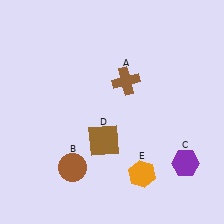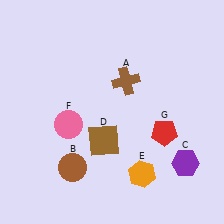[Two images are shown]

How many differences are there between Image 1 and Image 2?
There are 2 differences between the two images.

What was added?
A pink circle (F), a red pentagon (G) were added in Image 2.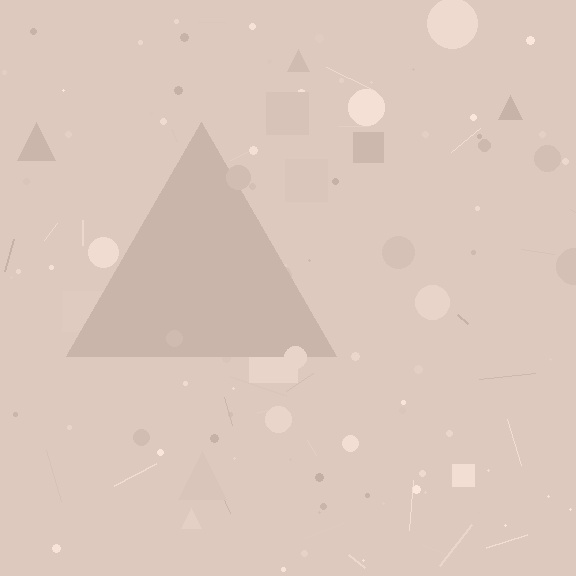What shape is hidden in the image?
A triangle is hidden in the image.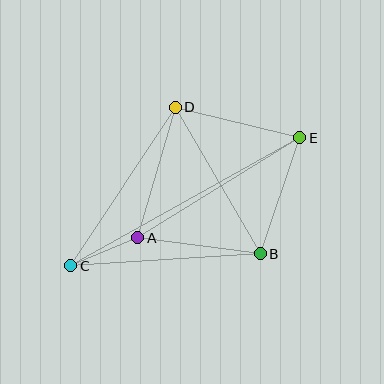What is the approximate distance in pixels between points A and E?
The distance between A and E is approximately 190 pixels.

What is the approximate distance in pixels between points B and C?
The distance between B and C is approximately 190 pixels.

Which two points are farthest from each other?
Points C and E are farthest from each other.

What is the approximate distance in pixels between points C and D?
The distance between C and D is approximately 190 pixels.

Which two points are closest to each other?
Points A and C are closest to each other.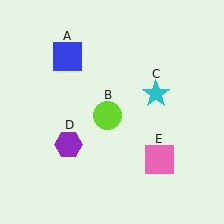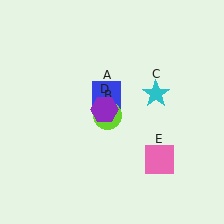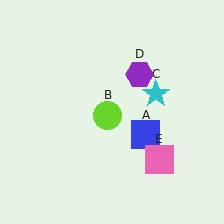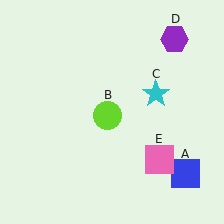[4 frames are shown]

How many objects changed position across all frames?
2 objects changed position: blue square (object A), purple hexagon (object D).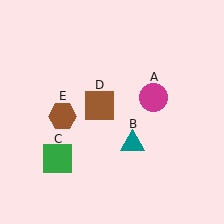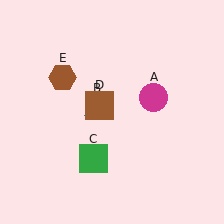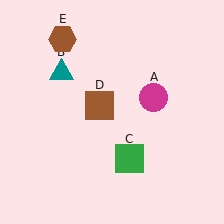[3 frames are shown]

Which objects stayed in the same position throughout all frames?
Magenta circle (object A) and brown square (object D) remained stationary.